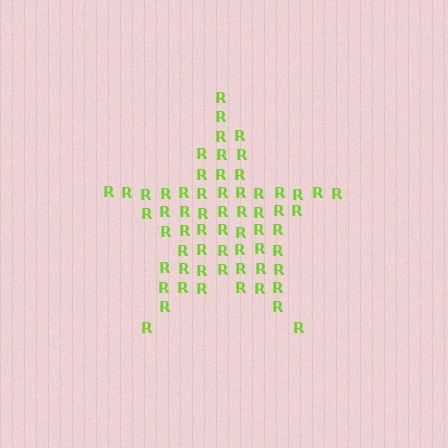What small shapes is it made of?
It is made of small letter R's.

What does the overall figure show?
The overall figure shows a star.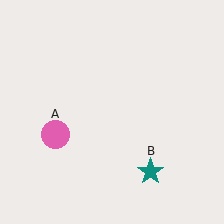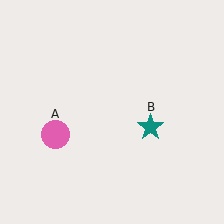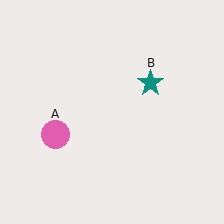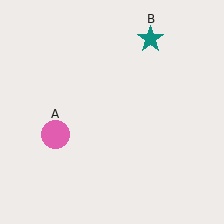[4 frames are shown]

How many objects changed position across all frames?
1 object changed position: teal star (object B).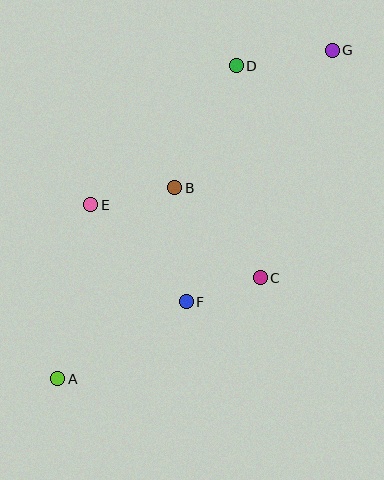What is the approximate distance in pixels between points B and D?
The distance between B and D is approximately 137 pixels.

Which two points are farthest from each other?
Points A and G are farthest from each other.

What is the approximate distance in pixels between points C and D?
The distance between C and D is approximately 214 pixels.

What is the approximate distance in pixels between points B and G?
The distance between B and G is approximately 209 pixels.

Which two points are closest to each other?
Points C and F are closest to each other.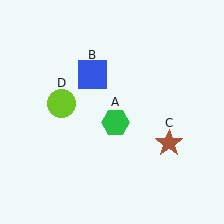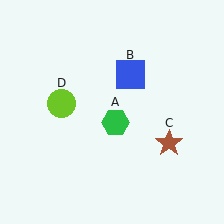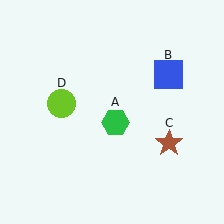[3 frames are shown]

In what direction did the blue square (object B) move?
The blue square (object B) moved right.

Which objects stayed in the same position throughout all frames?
Green hexagon (object A) and brown star (object C) and lime circle (object D) remained stationary.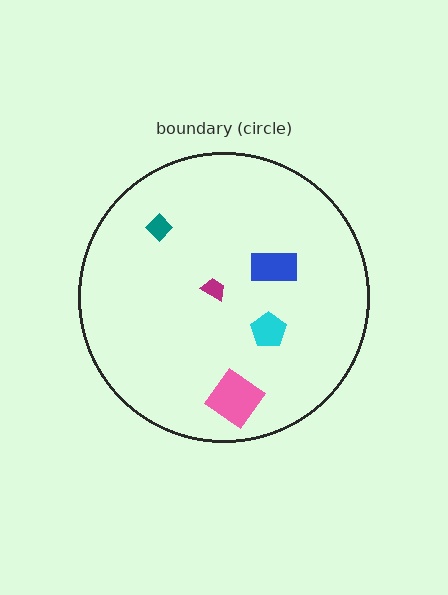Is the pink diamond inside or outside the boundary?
Inside.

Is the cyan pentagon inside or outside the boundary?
Inside.